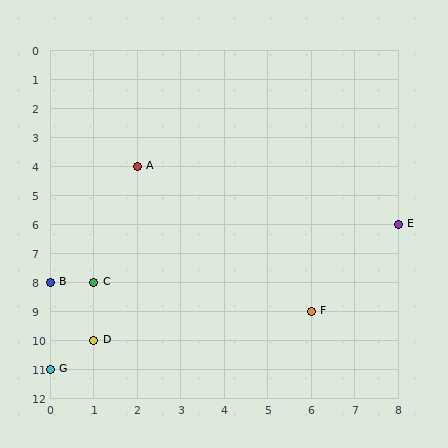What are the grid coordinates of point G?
Point G is at grid coordinates (0, 11).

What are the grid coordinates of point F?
Point F is at grid coordinates (6, 9).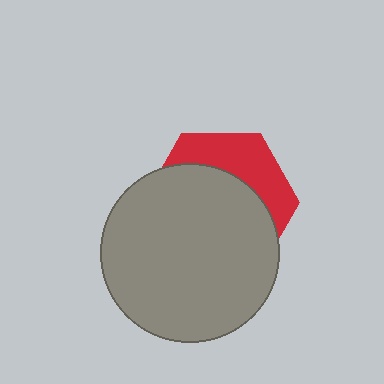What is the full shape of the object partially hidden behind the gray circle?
The partially hidden object is a red hexagon.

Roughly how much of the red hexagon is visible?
A small part of it is visible (roughly 33%).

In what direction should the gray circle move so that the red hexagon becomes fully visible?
The gray circle should move down. That is the shortest direction to clear the overlap and leave the red hexagon fully visible.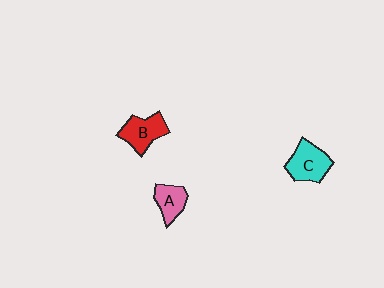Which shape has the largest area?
Shape C (cyan).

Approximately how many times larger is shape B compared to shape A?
Approximately 1.3 times.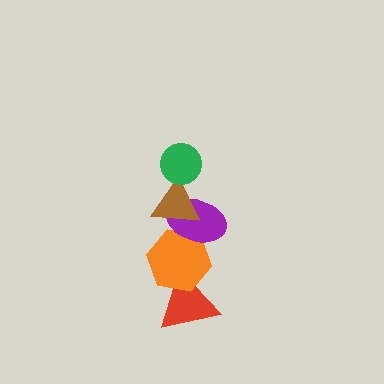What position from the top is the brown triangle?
The brown triangle is 2nd from the top.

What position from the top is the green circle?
The green circle is 1st from the top.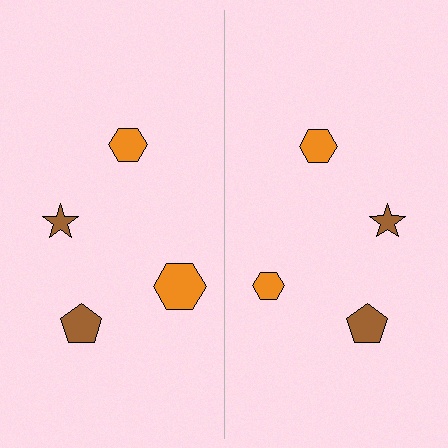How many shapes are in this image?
There are 8 shapes in this image.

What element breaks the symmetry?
The orange hexagon on the right side has a different size than its mirror counterpart.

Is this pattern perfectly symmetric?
No, the pattern is not perfectly symmetric. The orange hexagon on the right side has a different size than its mirror counterpart.